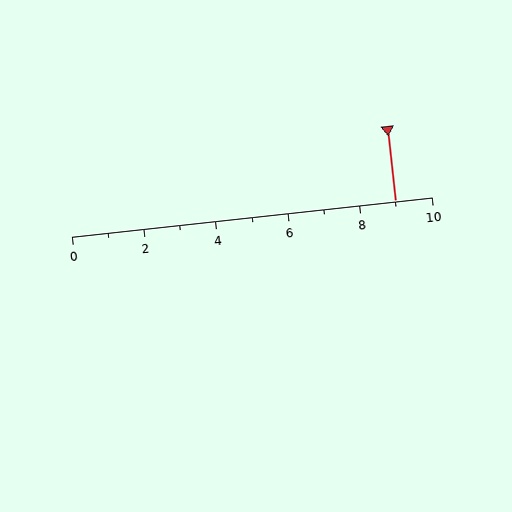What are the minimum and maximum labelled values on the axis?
The axis runs from 0 to 10.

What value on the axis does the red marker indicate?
The marker indicates approximately 9.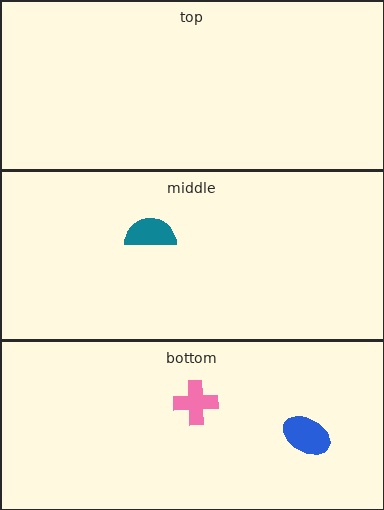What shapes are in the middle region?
The teal semicircle.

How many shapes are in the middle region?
1.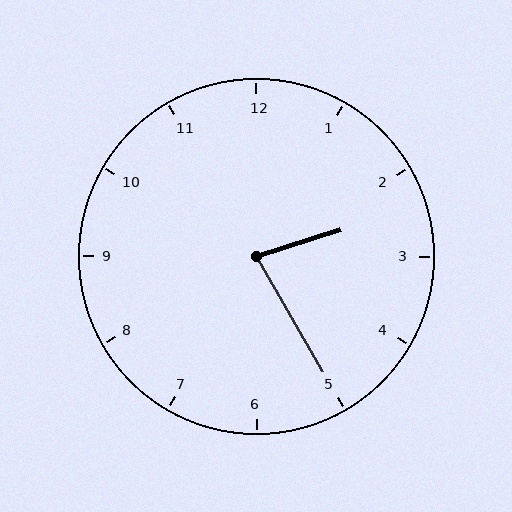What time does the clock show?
2:25.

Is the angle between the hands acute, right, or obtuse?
It is acute.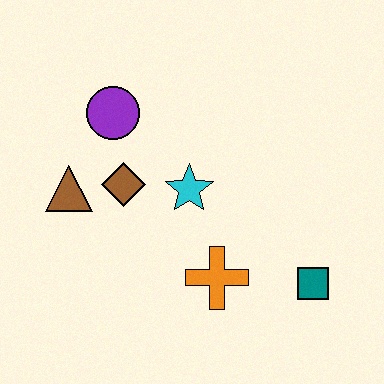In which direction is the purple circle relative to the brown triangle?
The purple circle is above the brown triangle.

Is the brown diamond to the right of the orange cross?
No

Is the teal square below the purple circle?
Yes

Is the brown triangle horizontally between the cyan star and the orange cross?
No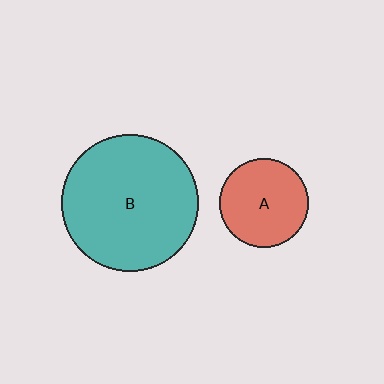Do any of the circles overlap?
No, none of the circles overlap.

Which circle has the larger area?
Circle B (teal).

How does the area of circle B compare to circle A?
Approximately 2.4 times.